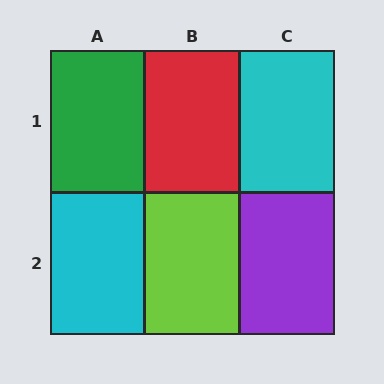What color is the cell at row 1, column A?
Green.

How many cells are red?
1 cell is red.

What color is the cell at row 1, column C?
Cyan.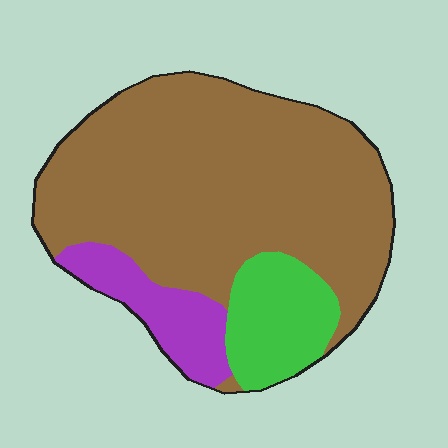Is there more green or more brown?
Brown.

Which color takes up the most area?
Brown, at roughly 75%.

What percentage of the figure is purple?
Purple takes up about one eighth (1/8) of the figure.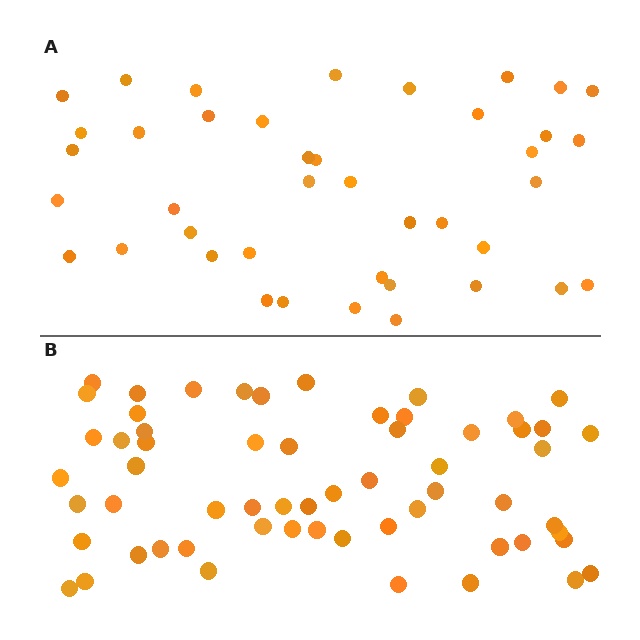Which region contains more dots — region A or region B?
Region B (the bottom region) has more dots.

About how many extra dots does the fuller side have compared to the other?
Region B has approximately 20 more dots than region A.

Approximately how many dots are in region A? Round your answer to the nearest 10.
About 40 dots. (The exact count is 41, which rounds to 40.)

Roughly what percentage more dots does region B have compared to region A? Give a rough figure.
About 45% more.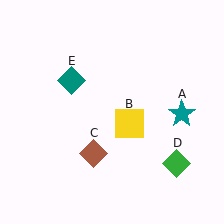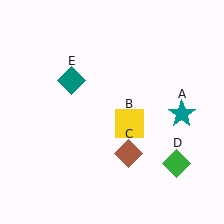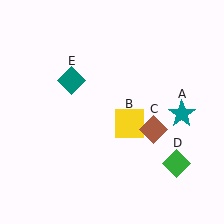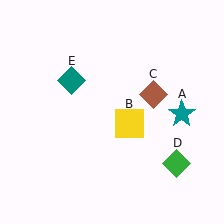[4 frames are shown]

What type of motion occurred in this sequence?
The brown diamond (object C) rotated counterclockwise around the center of the scene.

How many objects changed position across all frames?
1 object changed position: brown diamond (object C).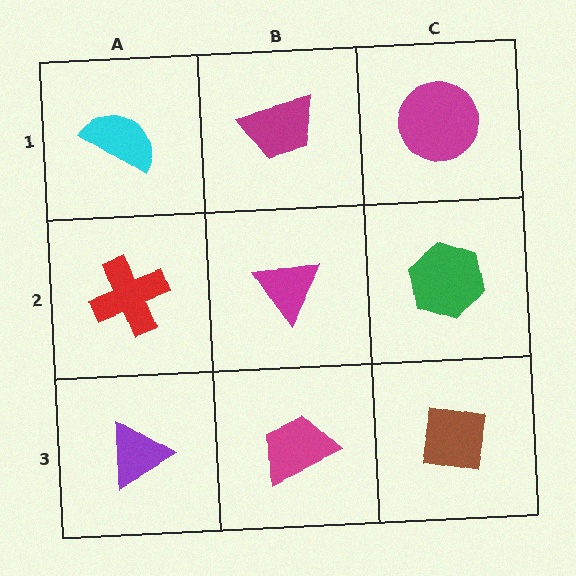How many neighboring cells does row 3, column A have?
2.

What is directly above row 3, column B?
A magenta triangle.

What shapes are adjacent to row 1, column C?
A green hexagon (row 2, column C), a magenta trapezoid (row 1, column B).